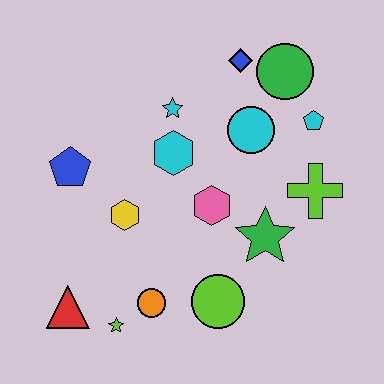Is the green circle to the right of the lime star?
Yes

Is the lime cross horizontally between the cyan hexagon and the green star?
No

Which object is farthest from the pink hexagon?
The red triangle is farthest from the pink hexagon.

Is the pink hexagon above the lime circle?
Yes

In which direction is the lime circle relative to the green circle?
The lime circle is below the green circle.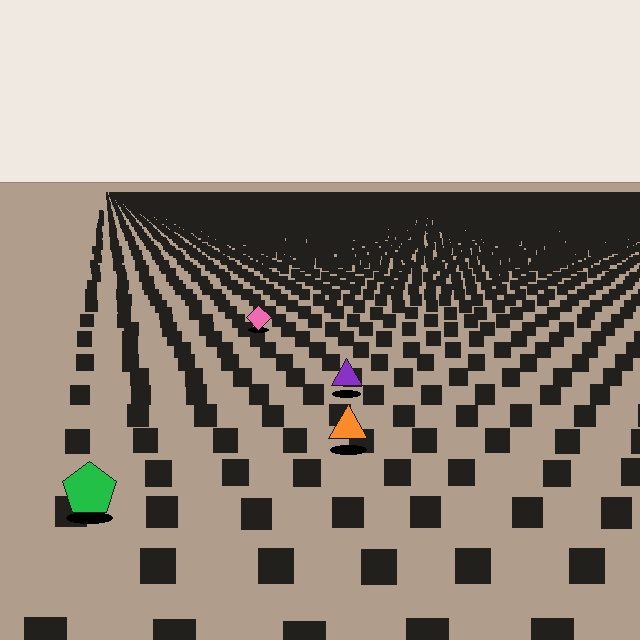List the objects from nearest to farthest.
From nearest to farthest: the green pentagon, the orange triangle, the purple triangle, the pink diamond.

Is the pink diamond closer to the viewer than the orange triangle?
No. The orange triangle is closer — you can tell from the texture gradient: the ground texture is coarser near it.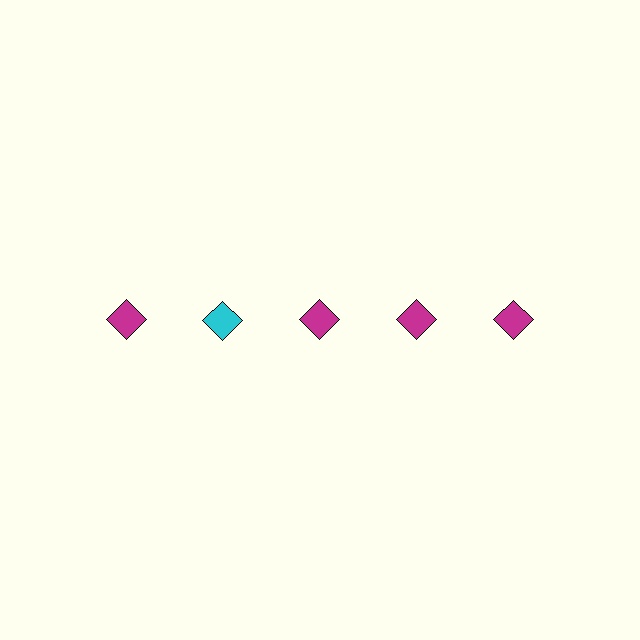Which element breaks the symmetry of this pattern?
The cyan diamond in the top row, second from left column breaks the symmetry. All other shapes are magenta diamonds.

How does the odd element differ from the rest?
It has a different color: cyan instead of magenta.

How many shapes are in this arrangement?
There are 5 shapes arranged in a grid pattern.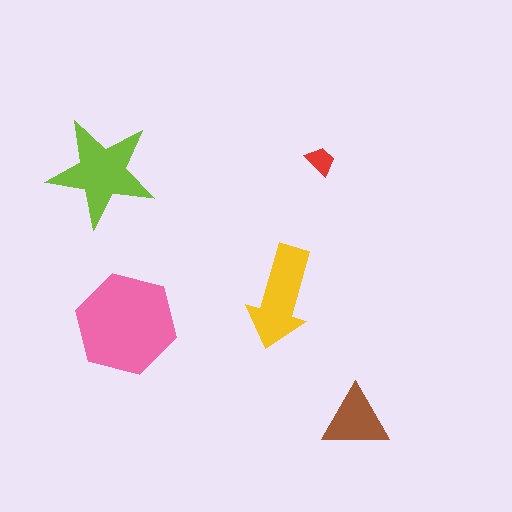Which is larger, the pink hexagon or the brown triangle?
The pink hexagon.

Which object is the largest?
The pink hexagon.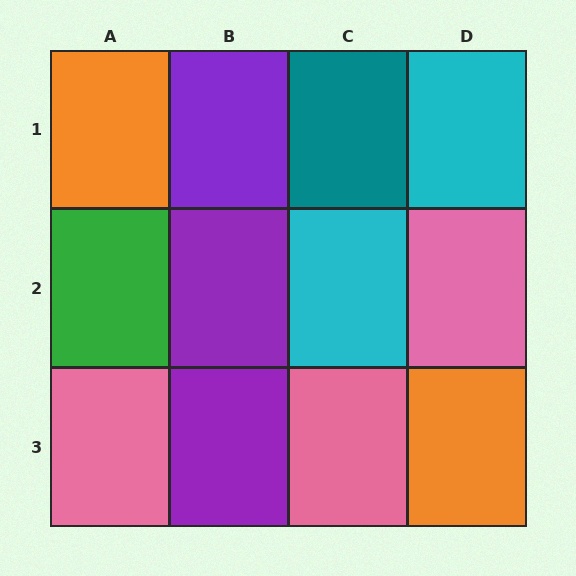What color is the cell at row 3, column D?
Orange.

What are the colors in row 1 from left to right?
Orange, purple, teal, cyan.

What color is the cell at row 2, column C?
Cyan.